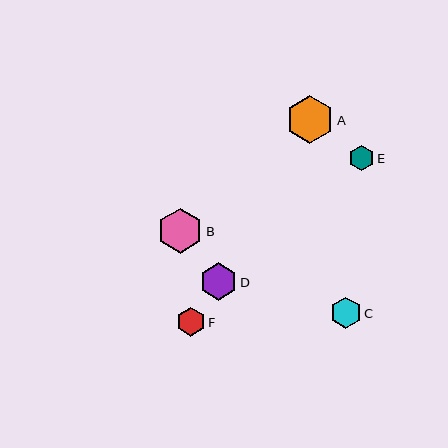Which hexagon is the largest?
Hexagon A is the largest with a size of approximately 48 pixels.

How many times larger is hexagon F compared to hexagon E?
Hexagon F is approximately 1.2 times the size of hexagon E.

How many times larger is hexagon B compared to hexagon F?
Hexagon B is approximately 1.6 times the size of hexagon F.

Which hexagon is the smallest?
Hexagon E is the smallest with a size of approximately 24 pixels.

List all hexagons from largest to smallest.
From largest to smallest: A, B, D, C, F, E.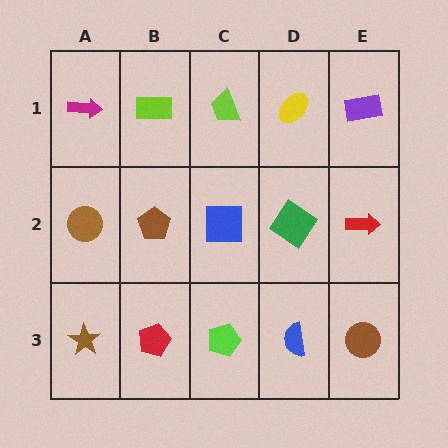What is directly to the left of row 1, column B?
A magenta arrow.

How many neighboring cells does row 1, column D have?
3.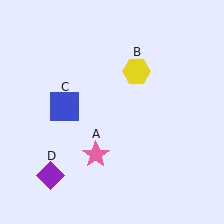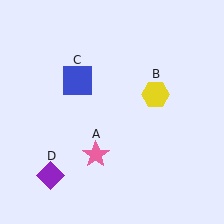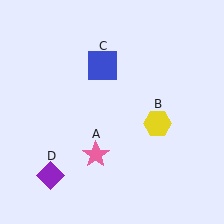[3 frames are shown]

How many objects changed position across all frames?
2 objects changed position: yellow hexagon (object B), blue square (object C).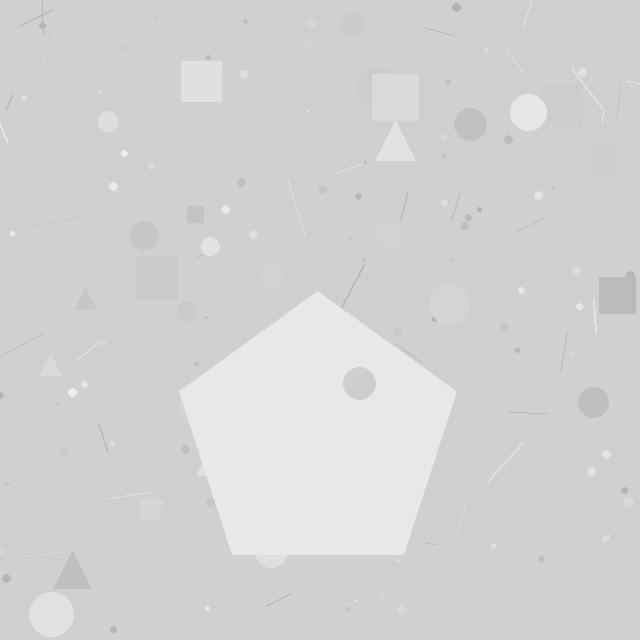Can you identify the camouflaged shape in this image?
The camouflaged shape is a pentagon.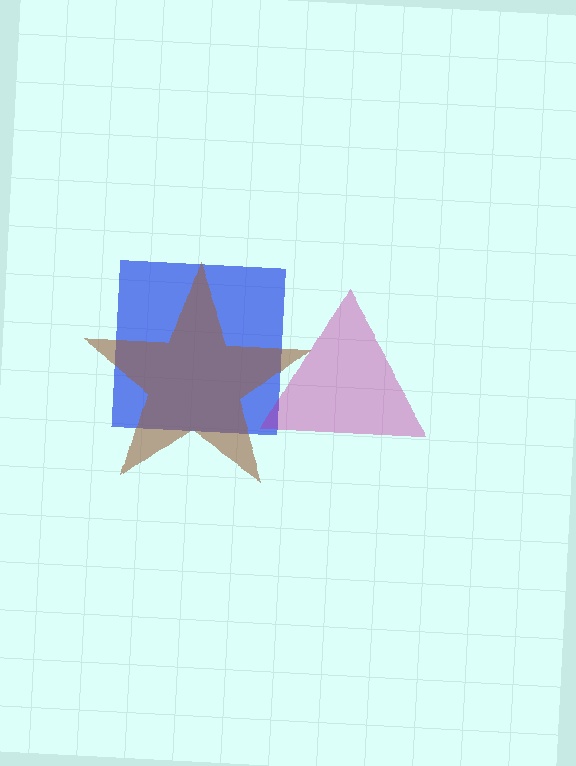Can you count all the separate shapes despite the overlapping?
Yes, there are 3 separate shapes.